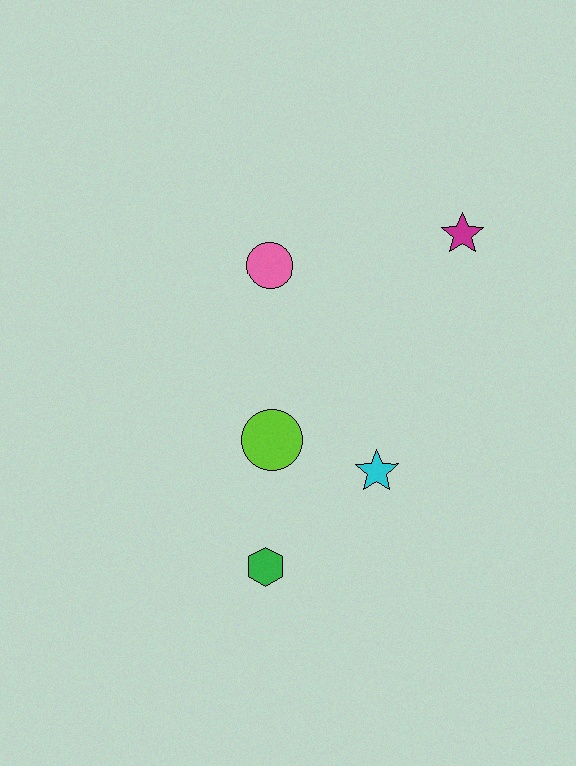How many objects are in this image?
There are 5 objects.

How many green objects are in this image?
There is 1 green object.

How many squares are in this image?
There are no squares.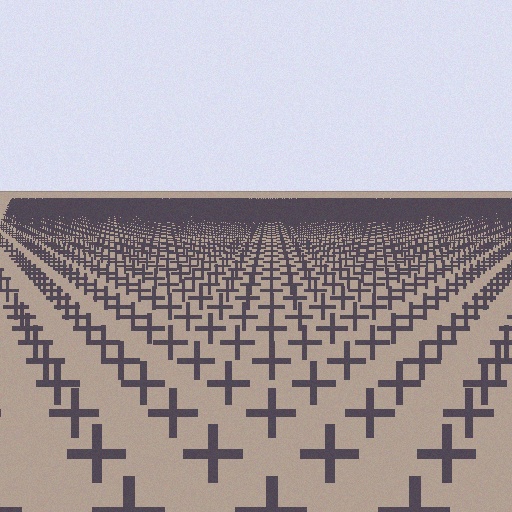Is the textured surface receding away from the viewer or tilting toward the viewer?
The surface is receding away from the viewer. Texture elements get smaller and denser toward the top.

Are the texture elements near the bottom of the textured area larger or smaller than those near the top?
Larger. Near the bottom, elements are closer to the viewer and appear at a bigger on-screen size.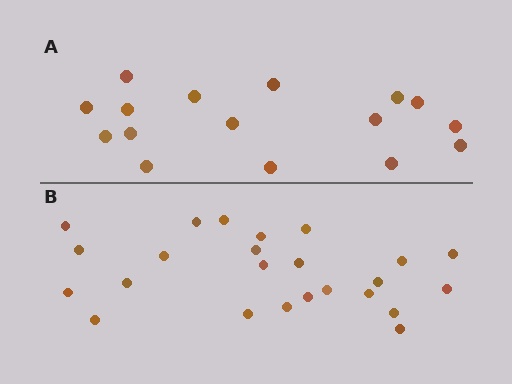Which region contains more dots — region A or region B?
Region B (the bottom region) has more dots.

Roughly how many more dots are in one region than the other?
Region B has roughly 8 or so more dots than region A.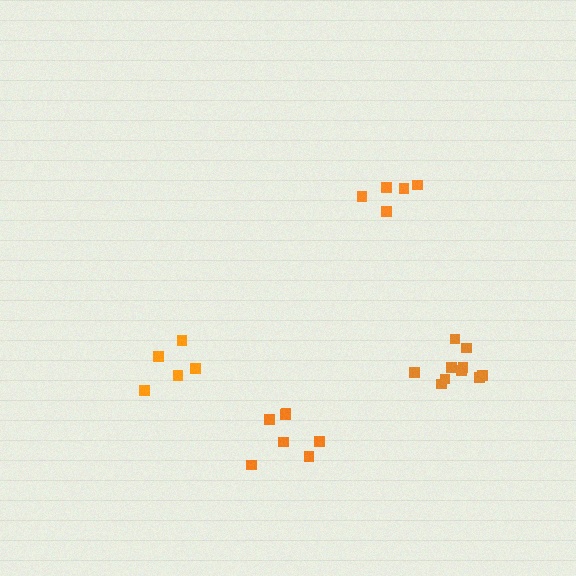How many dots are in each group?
Group 1: 5 dots, Group 2: 5 dots, Group 3: 10 dots, Group 4: 7 dots (27 total).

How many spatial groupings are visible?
There are 4 spatial groupings.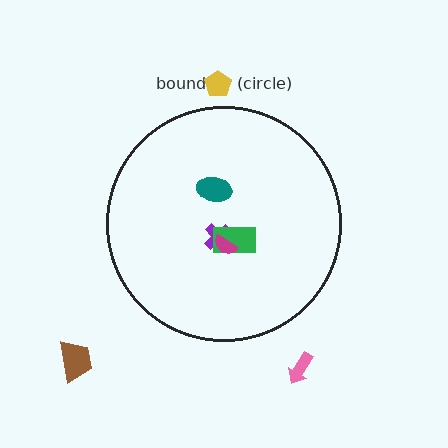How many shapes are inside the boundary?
4 inside, 3 outside.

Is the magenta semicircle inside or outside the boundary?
Inside.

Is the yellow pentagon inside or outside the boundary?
Outside.